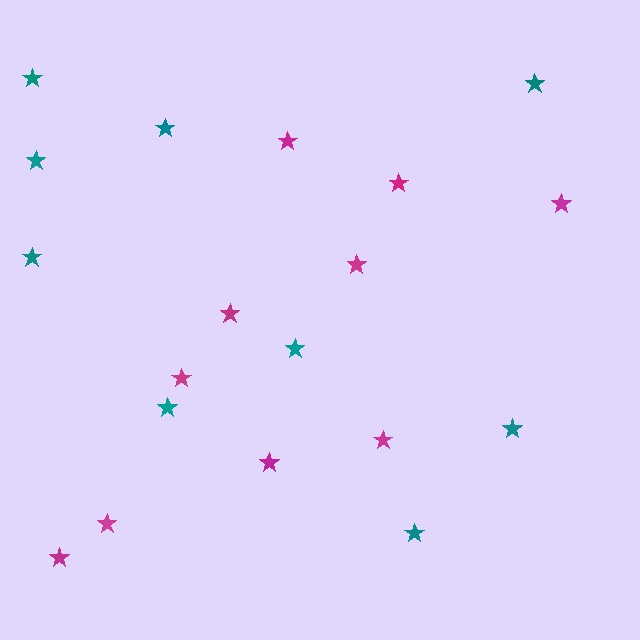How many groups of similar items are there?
There are 2 groups: one group of teal stars (9) and one group of magenta stars (10).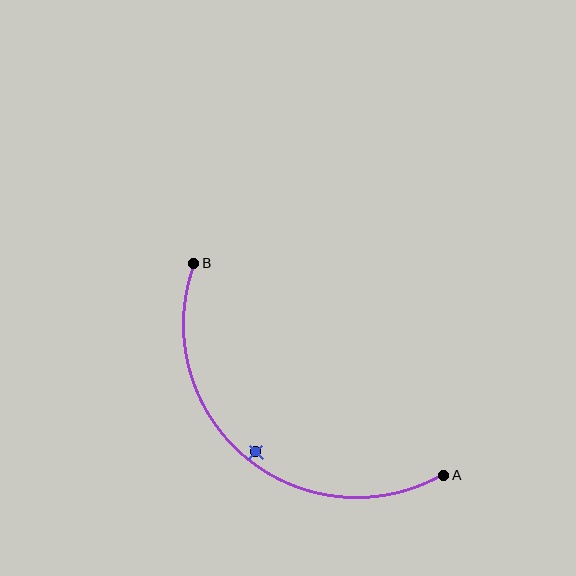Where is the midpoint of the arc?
The arc midpoint is the point on the curve farthest from the straight line joining A and B. It sits below and to the left of that line.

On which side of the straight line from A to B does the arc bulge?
The arc bulges below and to the left of the straight line connecting A and B.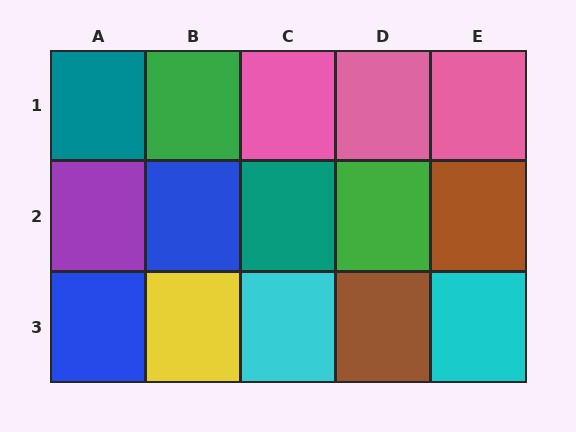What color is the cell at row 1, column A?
Teal.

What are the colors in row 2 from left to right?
Purple, blue, teal, green, brown.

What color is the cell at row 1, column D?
Pink.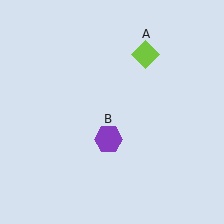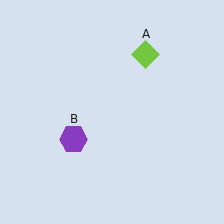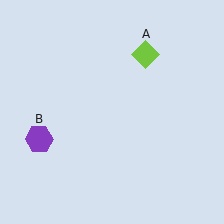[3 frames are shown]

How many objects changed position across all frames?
1 object changed position: purple hexagon (object B).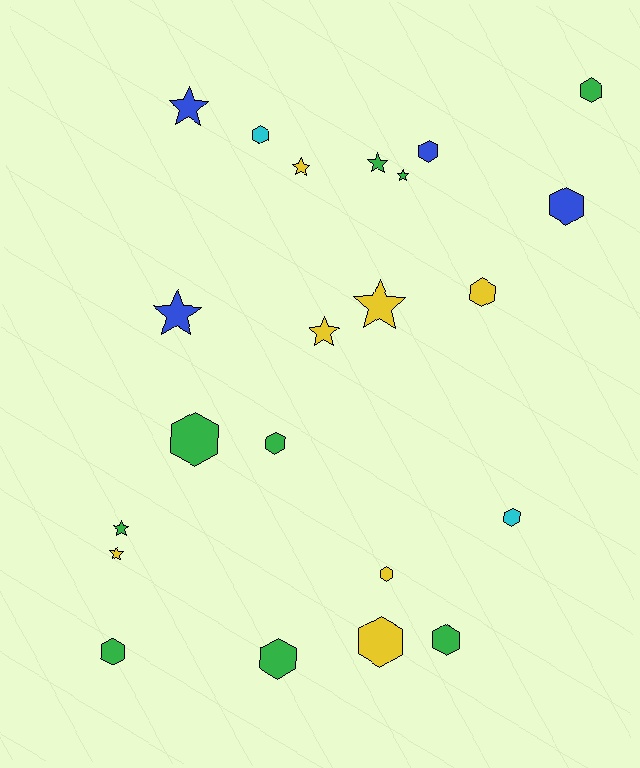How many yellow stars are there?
There are 4 yellow stars.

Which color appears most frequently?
Green, with 9 objects.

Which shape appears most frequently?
Hexagon, with 13 objects.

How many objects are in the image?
There are 22 objects.